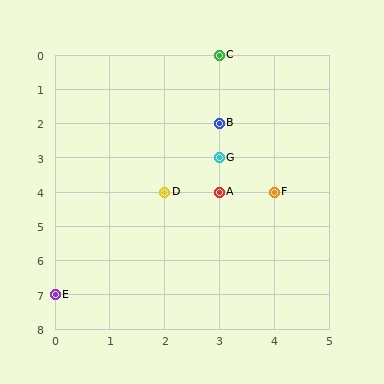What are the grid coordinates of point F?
Point F is at grid coordinates (4, 4).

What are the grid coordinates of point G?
Point G is at grid coordinates (3, 3).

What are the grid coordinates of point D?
Point D is at grid coordinates (2, 4).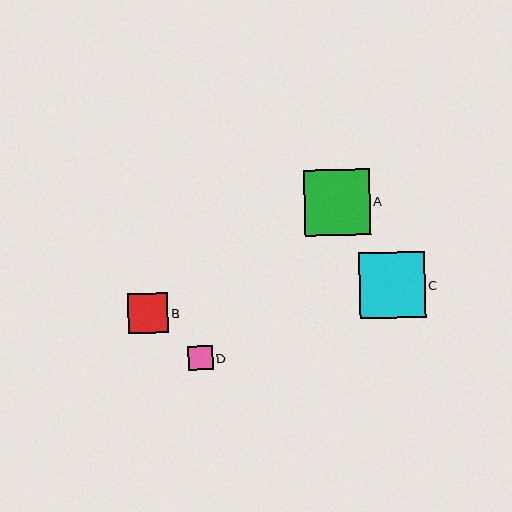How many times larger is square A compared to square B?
Square A is approximately 1.7 times the size of square B.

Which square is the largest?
Square A is the largest with a size of approximately 66 pixels.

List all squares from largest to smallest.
From largest to smallest: A, C, B, D.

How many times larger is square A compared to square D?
Square A is approximately 2.7 times the size of square D.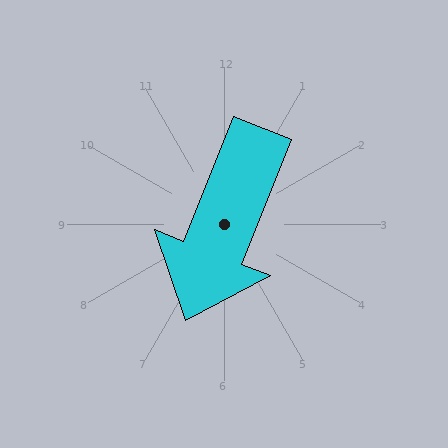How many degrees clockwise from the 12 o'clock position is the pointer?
Approximately 202 degrees.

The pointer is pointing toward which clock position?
Roughly 7 o'clock.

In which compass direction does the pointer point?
South.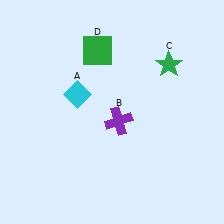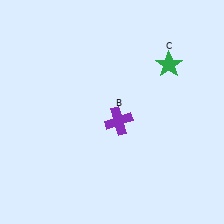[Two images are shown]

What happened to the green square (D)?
The green square (D) was removed in Image 2. It was in the top-left area of Image 1.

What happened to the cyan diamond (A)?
The cyan diamond (A) was removed in Image 2. It was in the top-left area of Image 1.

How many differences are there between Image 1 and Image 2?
There are 2 differences between the two images.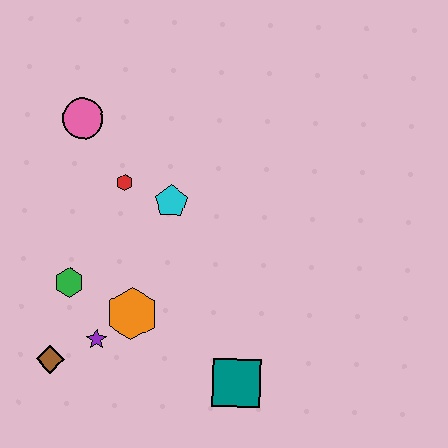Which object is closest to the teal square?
The orange hexagon is closest to the teal square.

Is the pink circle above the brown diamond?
Yes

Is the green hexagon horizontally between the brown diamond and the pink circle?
Yes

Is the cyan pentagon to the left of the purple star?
No